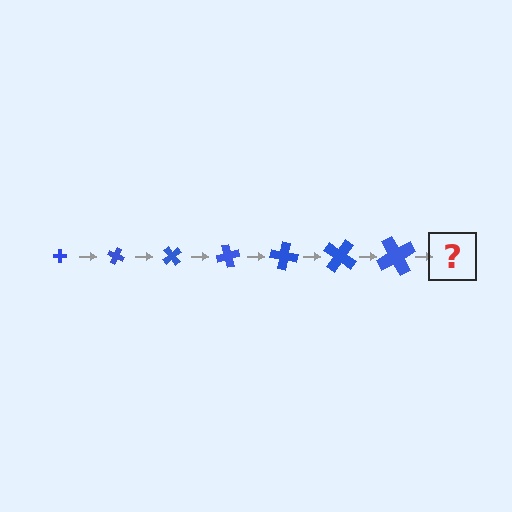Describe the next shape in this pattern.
It should be a cross, larger than the previous one and rotated 175 degrees from the start.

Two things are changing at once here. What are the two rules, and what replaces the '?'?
The two rules are that the cross grows larger each step and it rotates 25 degrees each step. The '?' should be a cross, larger than the previous one and rotated 175 degrees from the start.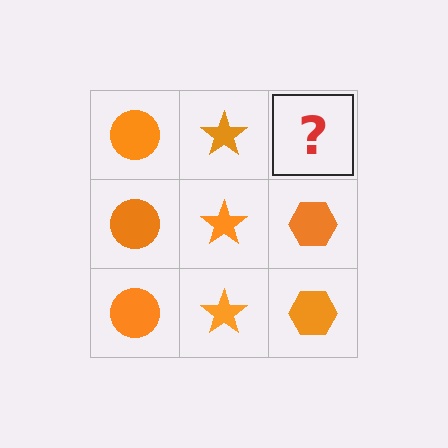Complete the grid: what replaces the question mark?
The question mark should be replaced with an orange hexagon.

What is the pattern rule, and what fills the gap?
The rule is that each column has a consistent shape. The gap should be filled with an orange hexagon.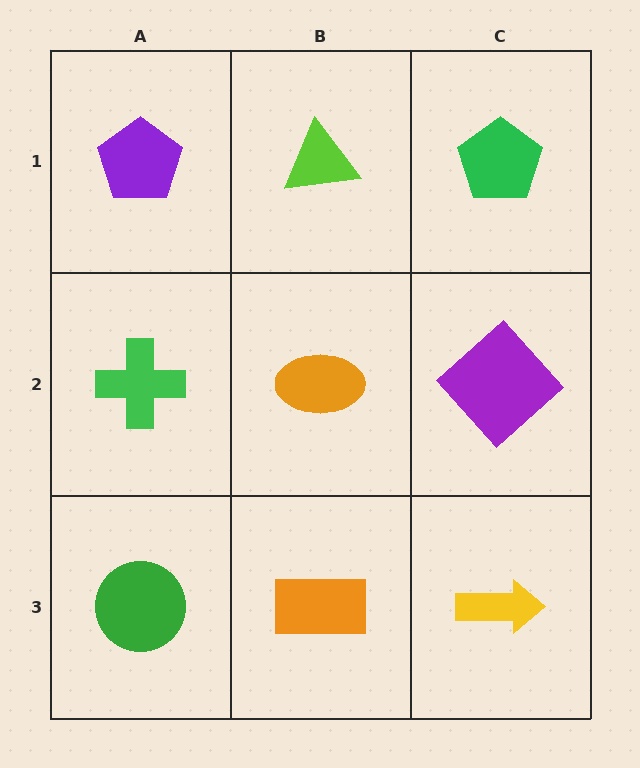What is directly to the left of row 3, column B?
A green circle.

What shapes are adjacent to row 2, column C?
A green pentagon (row 1, column C), a yellow arrow (row 3, column C), an orange ellipse (row 2, column B).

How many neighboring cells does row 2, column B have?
4.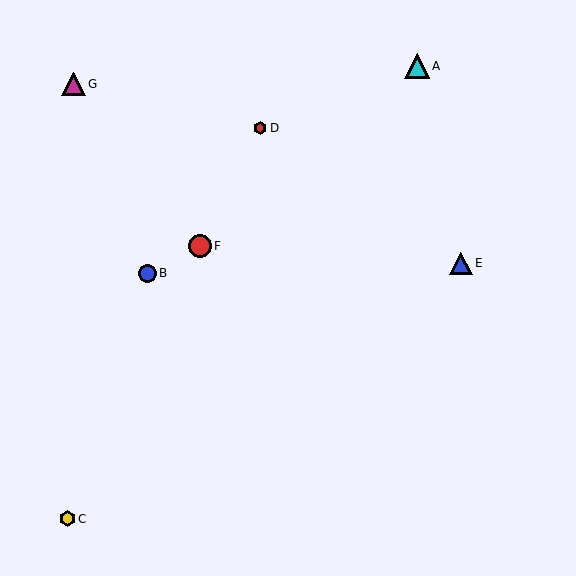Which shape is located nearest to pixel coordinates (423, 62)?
The cyan triangle (labeled A) at (417, 66) is nearest to that location.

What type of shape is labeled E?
Shape E is a blue triangle.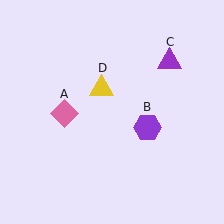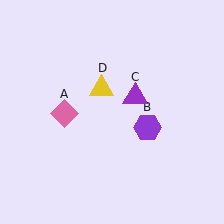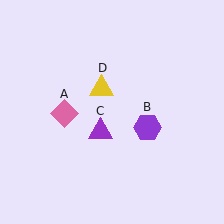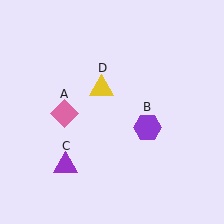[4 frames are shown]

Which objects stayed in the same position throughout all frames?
Pink diamond (object A) and purple hexagon (object B) and yellow triangle (object D) remained stationary.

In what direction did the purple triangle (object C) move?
The purple triangle (object C) moved down and to the left.